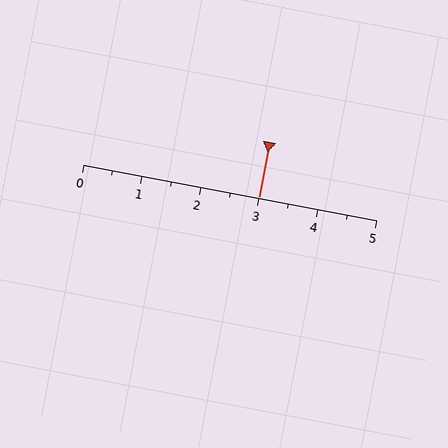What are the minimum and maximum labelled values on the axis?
The axis runs from 0 to 5.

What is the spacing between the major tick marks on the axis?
The major ticks are spaced 1 apart.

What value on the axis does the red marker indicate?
The marker indicates approximately 3.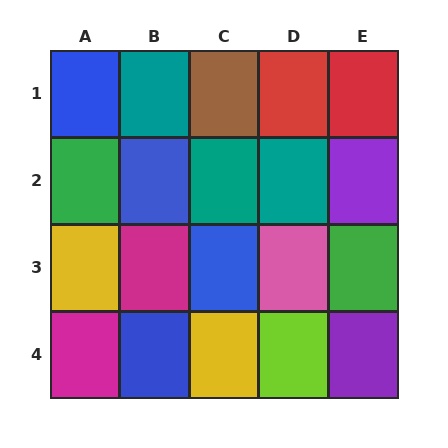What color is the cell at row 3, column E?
Green.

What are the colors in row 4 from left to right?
Magenta, blue, yellow, lime, purple.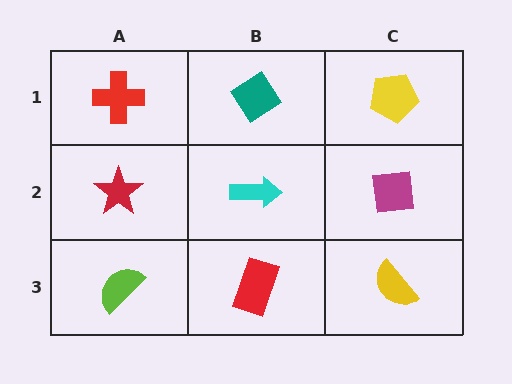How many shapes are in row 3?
3 shapes.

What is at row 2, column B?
A cyan arrow.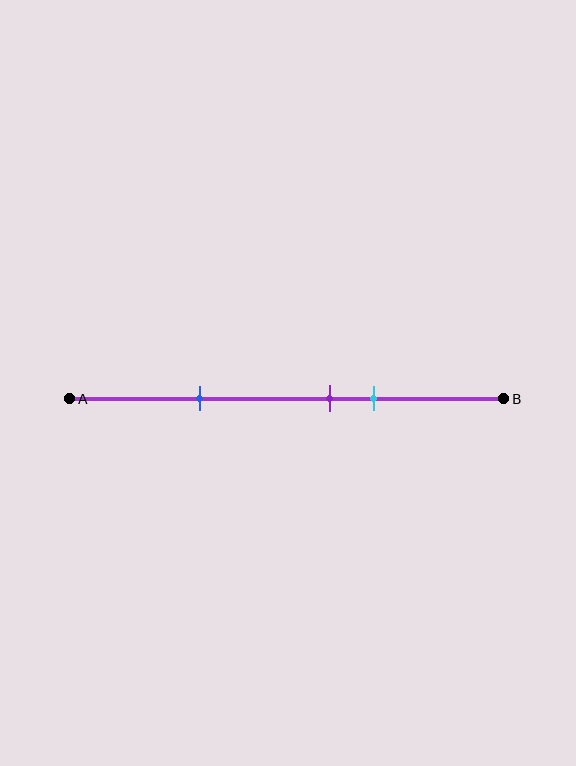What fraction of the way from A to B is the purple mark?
The purple mark is approximately 60% (0.6) of the way from A to B.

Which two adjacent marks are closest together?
The purple and cyan marks are the closest adjacent pair.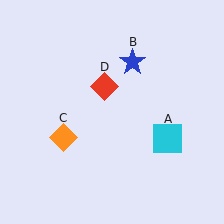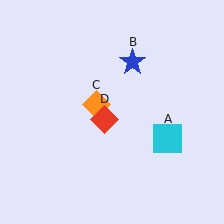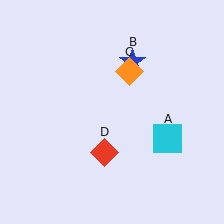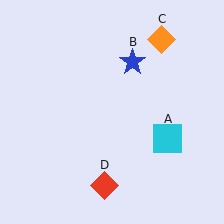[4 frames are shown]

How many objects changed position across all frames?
2 objects changed position: orange diamond (object C), red diamond (object D).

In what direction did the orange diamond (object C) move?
The orange diamond (object C) moved up and to the right.